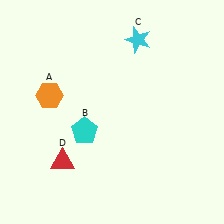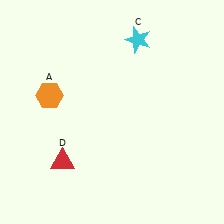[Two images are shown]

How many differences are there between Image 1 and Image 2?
There is 1 difference between the two images.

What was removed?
The cyan pentagon (B) was removed in Image 2.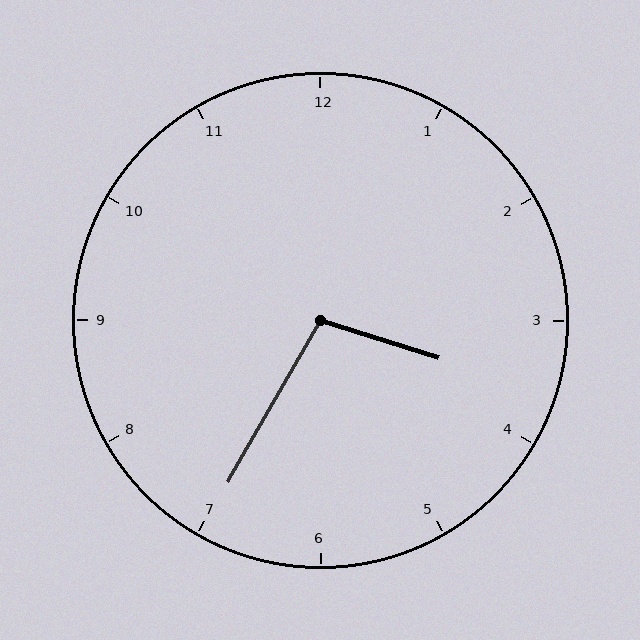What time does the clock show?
3:35.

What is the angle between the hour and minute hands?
Approximately 102 degrees.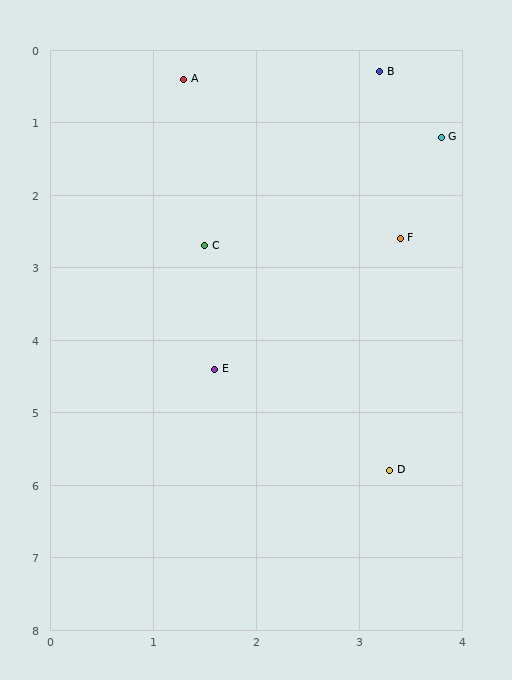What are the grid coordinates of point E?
Point E is at approximately (1.6, 4.4).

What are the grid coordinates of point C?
Point C is at approximately (1.5, 2.7).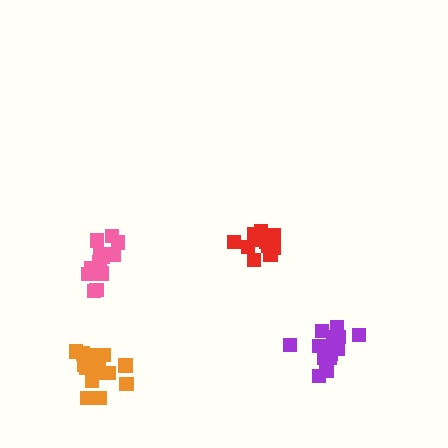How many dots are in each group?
Group 1: 14 dots, Group 2: 17 dots, Group 3: 14 dots, Group 4: 15 dots (60 total).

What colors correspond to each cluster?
The clusters are colored: purple, orange, red, pink.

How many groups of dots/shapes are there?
There are 4 groups.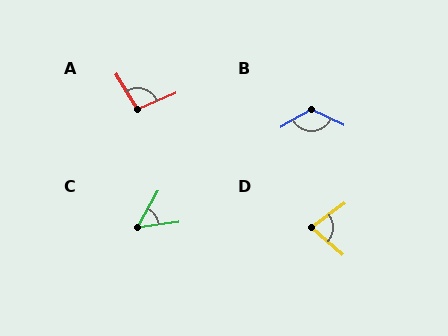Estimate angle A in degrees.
Approximately 98 degrees.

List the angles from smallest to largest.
C (52°), D (78°), A (98°), B (125°).